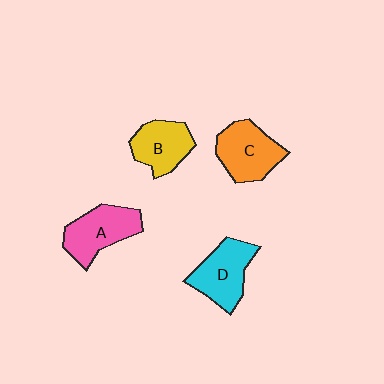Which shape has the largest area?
Shape C (orange).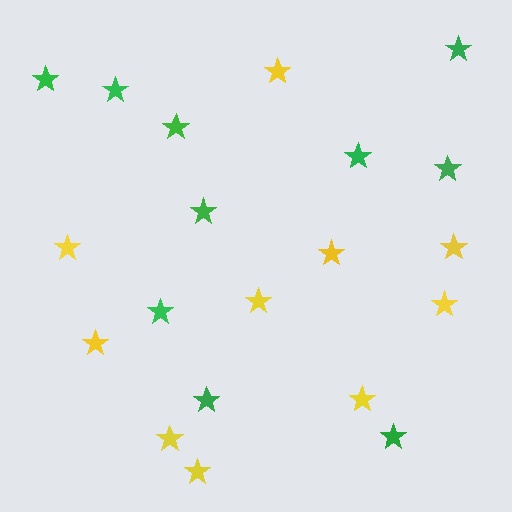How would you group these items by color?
There are 2 groups: one group of green stars (10) and one group of yellow stars (10).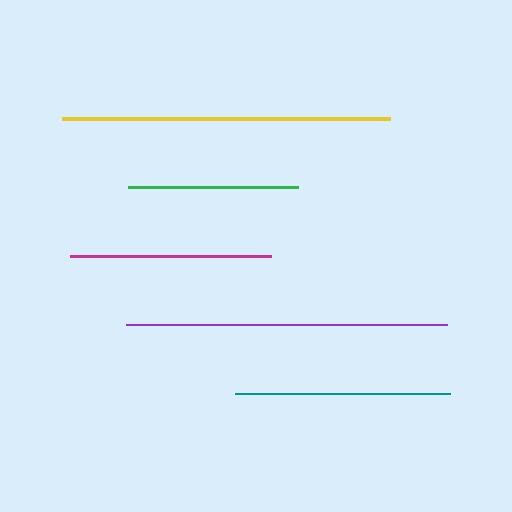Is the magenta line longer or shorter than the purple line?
The purple line is longer than the magenta line.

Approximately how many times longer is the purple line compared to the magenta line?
The purple line is approximately 1.6 times the length of the magenta line.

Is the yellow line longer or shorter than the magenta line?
The yellow line is longer than the magenta line.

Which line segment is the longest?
The yellow line is the longest at approximately 328 pixels.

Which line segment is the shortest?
The green line is the shortest at approximately 170 pixels.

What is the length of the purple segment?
The purple segment is approximately 322 pixels long.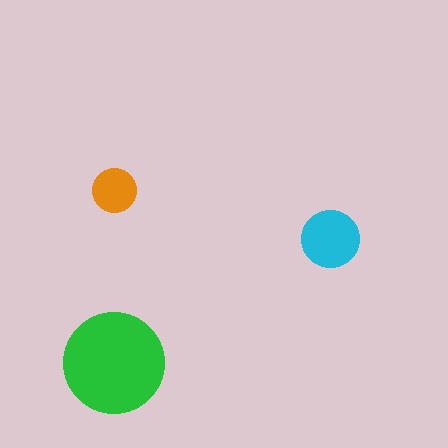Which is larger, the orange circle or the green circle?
The green one.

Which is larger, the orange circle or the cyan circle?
The cyan one.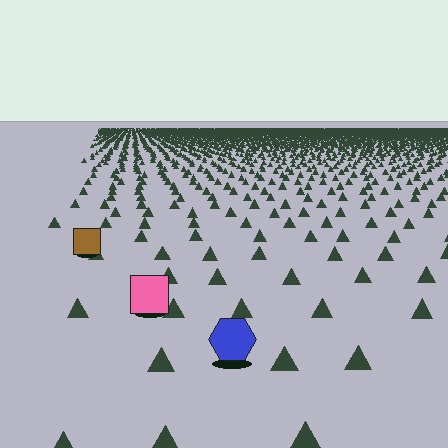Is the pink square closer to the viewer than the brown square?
Yes. The pink square is closer — you can tell from the texture gradient: the ground texture is coarser near it.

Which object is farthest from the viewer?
The brown square is farthest from the viewer. It appears smaller and the ground texture around it is denser.